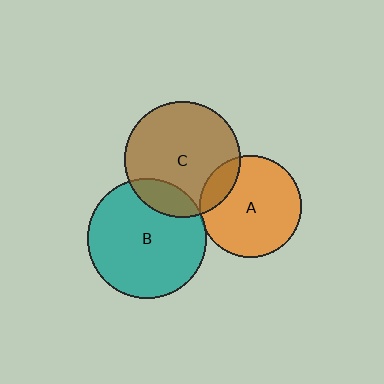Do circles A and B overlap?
Yes.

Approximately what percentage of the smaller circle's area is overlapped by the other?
Approximately 5%.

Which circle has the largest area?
Circle B (teal).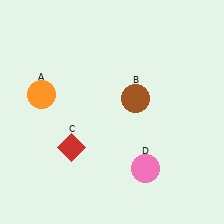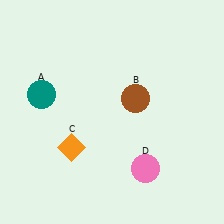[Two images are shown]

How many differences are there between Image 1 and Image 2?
There are 2 differences between the two images.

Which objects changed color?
A changed from orange to teal. C changed from red to orange.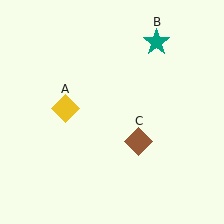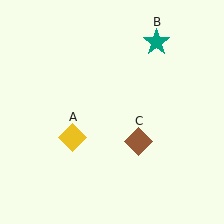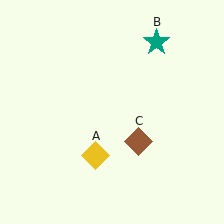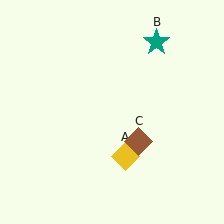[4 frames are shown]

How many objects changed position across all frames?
1 object changed position: yellow diamond (object A).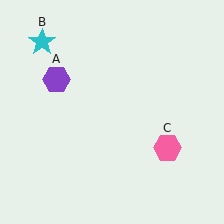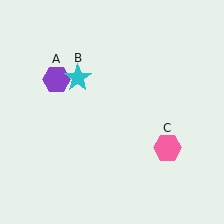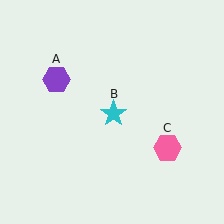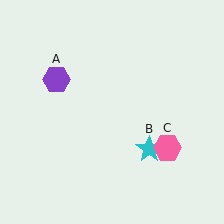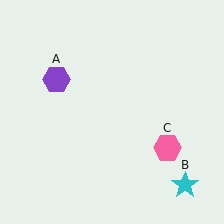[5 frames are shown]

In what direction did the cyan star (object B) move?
The cyan star (object B) moved down and to the right.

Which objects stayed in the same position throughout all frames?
Purple hexagon (object A) and pink hexagon (object C) remained stationary.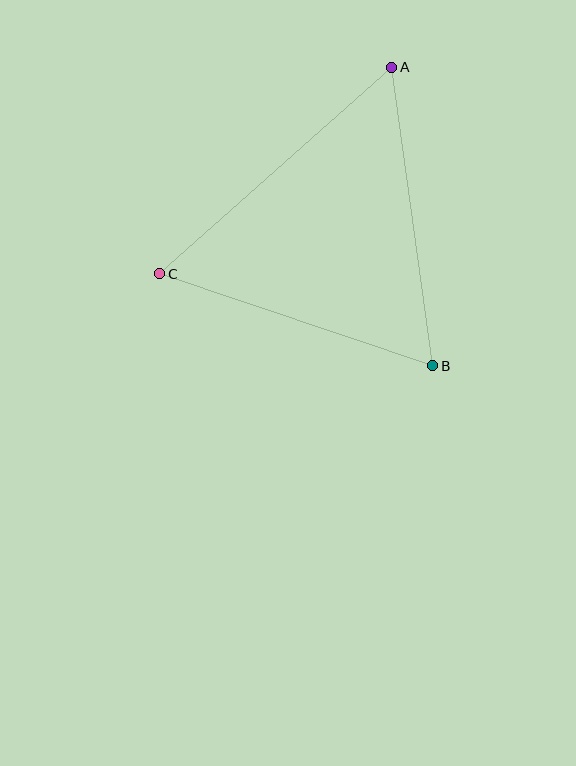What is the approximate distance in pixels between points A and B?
The distance between A and B is approximately 301 pixels.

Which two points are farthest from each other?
Points A and C are farthest from each other.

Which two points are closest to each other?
Points B and C are closest to each other.